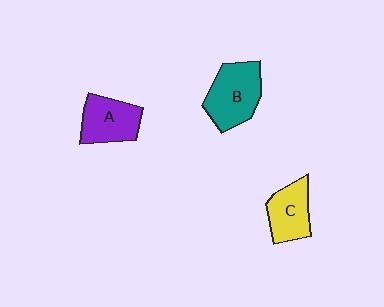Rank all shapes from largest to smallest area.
From largest to smallest: B (teal), A (purple), C (yellow).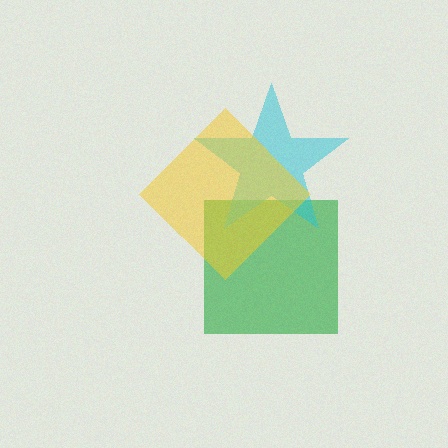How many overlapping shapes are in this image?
There are 3 overlapping shapes in the image.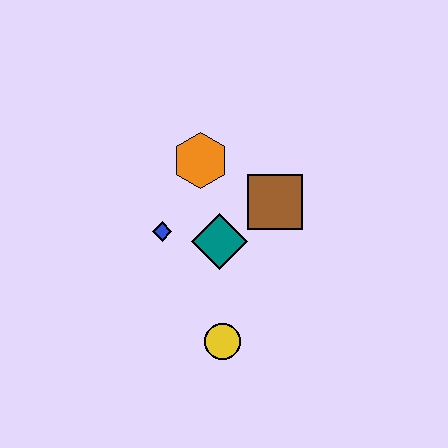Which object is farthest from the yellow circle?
The orange hexagon is farthest from the yellow circle.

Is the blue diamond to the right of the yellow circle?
No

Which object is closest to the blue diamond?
The teal diamond is closest to the blue diamond.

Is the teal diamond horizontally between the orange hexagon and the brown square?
Yes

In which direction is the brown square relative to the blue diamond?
The brown square is to the right of the blue diamond.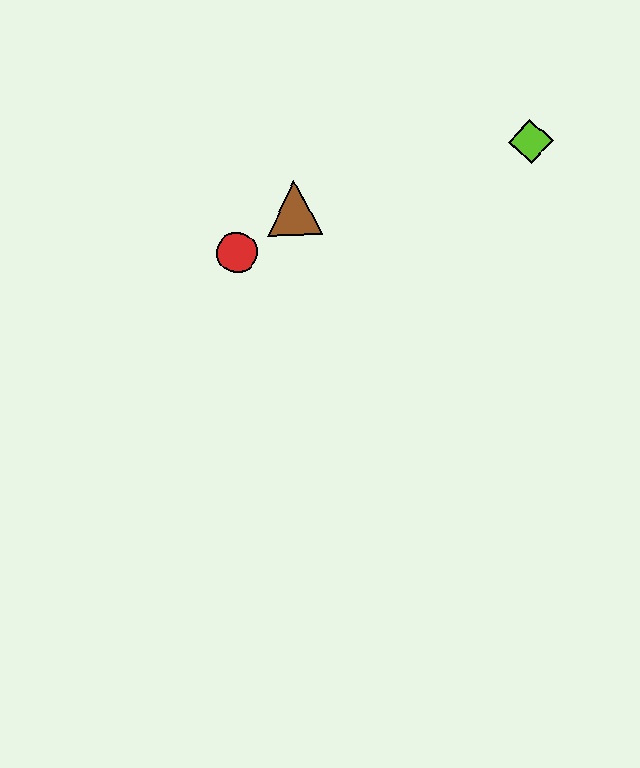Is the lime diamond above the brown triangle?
Yes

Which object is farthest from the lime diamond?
The red circle is farthest from the lime diamond.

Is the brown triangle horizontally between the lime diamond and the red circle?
Yes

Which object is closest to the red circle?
The brown triangle is closest to the red circle.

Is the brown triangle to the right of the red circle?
Yes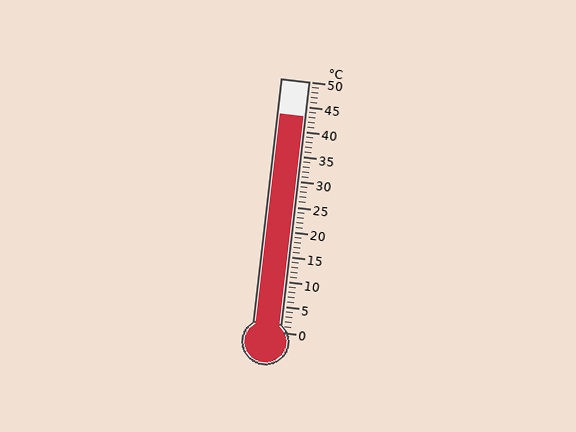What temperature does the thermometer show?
The thermometer shows approximately 43°C.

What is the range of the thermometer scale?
The thermometer scale ranges from 0°C to 50°C.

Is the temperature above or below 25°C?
The temperature is above 25°C.